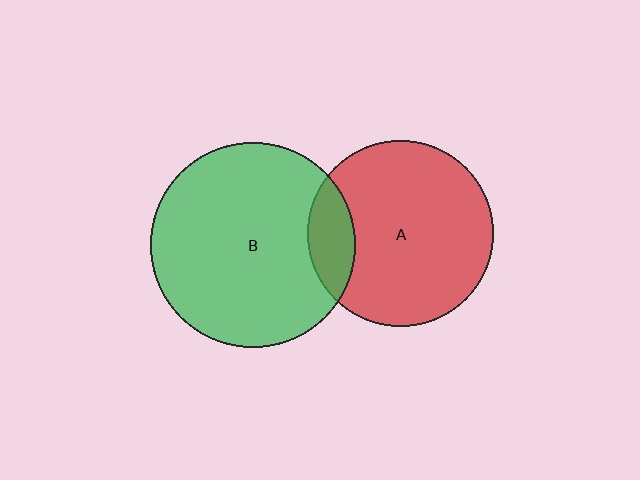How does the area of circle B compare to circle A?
Approximately 1.2 times.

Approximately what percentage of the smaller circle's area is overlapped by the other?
Approximately 15%.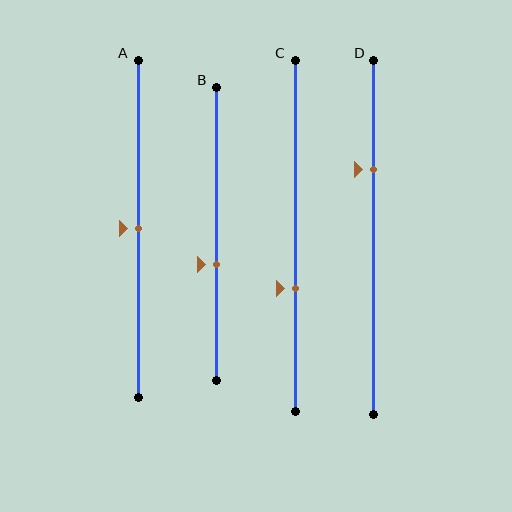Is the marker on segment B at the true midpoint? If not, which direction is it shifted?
No, the marker on segment B is shifted downward by about 11% of the segment length.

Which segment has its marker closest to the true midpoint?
Segment A has its marker closest to the true midpoint.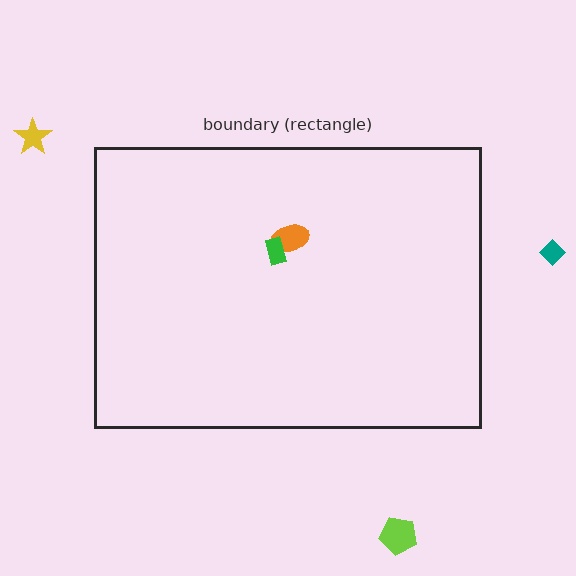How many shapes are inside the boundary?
2 inside, 3 outside.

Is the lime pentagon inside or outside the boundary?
Outside.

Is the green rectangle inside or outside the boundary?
Inside.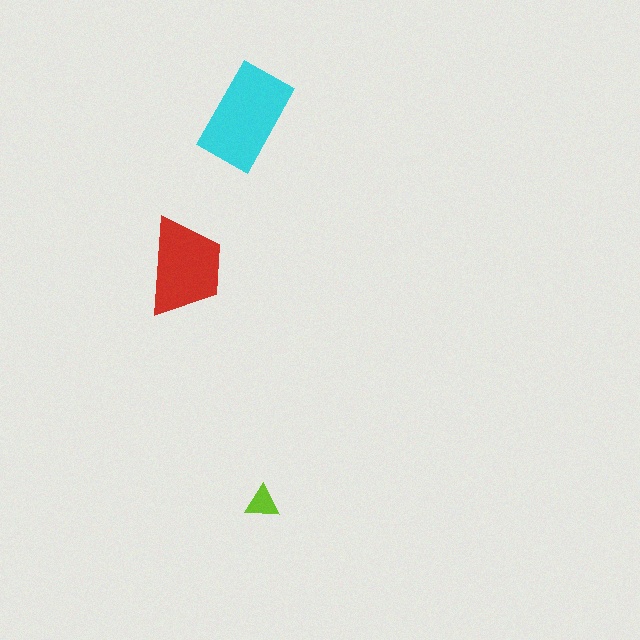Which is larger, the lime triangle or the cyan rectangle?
The cyan rectangle.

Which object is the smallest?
The lime triangle.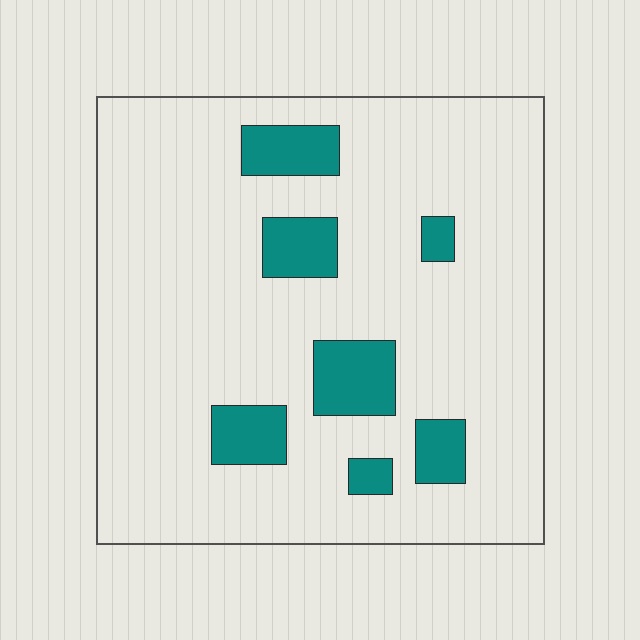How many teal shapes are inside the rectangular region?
7.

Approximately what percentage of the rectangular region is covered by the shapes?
Approximately 15%.